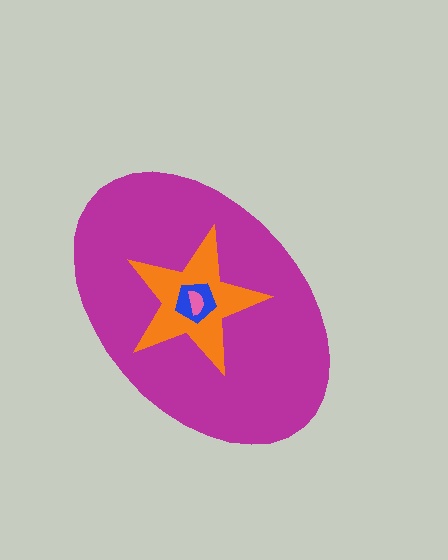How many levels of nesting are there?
4.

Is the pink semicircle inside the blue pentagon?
Yes.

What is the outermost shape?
The magenta ellipse.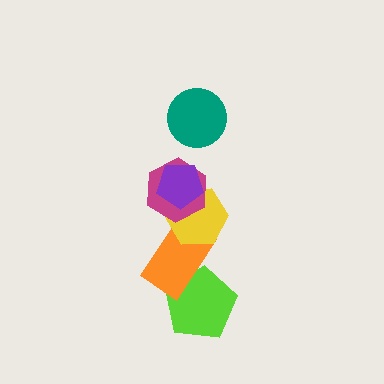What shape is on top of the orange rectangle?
The yellow hexagon is on top of the orange rectangle.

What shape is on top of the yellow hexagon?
The magenta hexagon is on top of the yellow hexagon.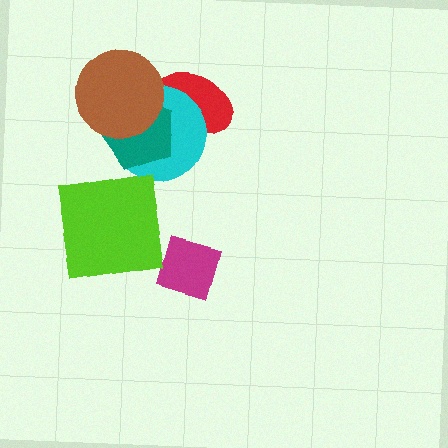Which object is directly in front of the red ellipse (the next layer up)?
The cyan circle is directly in front of the red ellipse.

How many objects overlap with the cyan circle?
3 objects overlap with the cyan circle.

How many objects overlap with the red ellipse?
3 objects overlap with the red ellipse.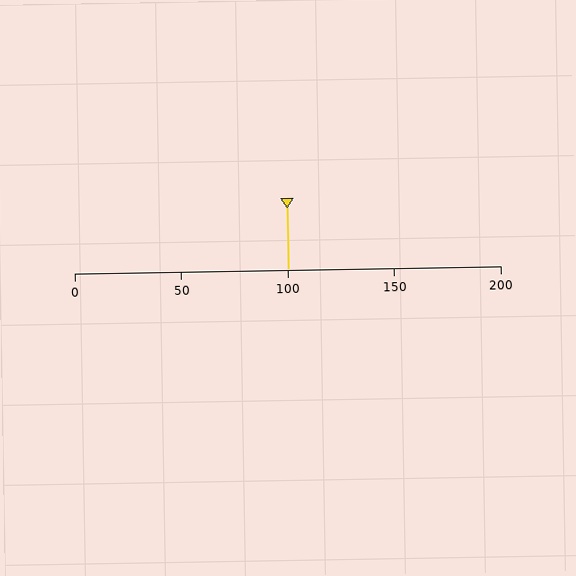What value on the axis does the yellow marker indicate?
The marker indicates approximately 100.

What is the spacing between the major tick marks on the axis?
The major ticks are spaced 50 apart.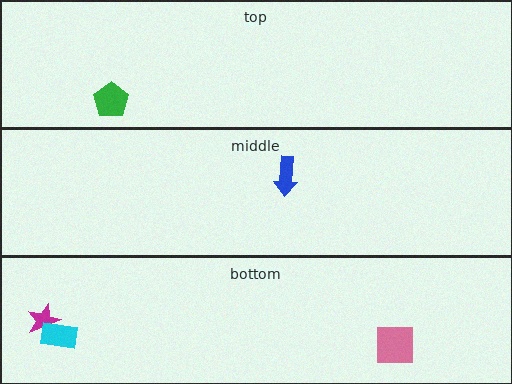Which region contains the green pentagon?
The top region.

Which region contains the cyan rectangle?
The bottom region.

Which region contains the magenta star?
The bottom region.